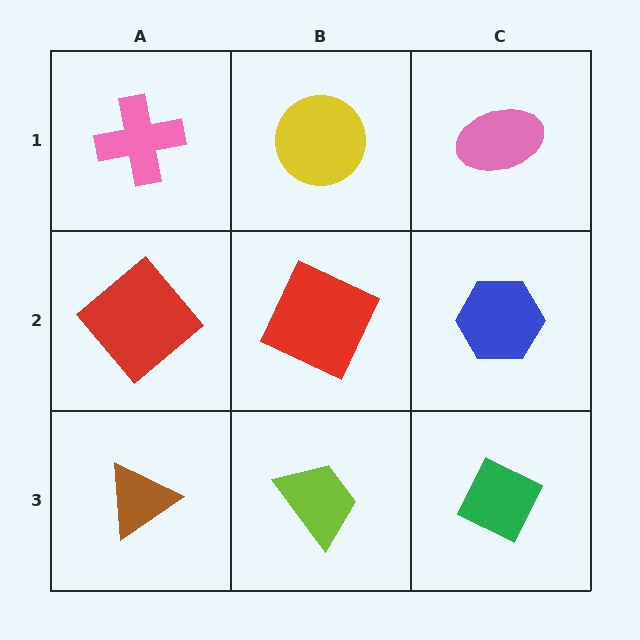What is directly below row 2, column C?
A green diamond.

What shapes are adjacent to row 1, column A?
A red diamond (row 2, column A), a yellow circle (row 1, column B).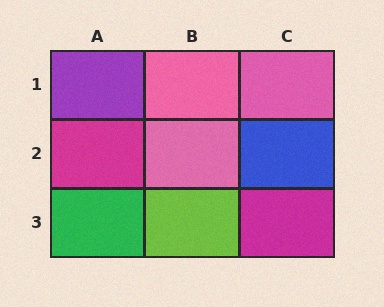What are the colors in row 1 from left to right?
Purple, pink, pink.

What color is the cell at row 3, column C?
Magenta.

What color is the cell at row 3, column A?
Green.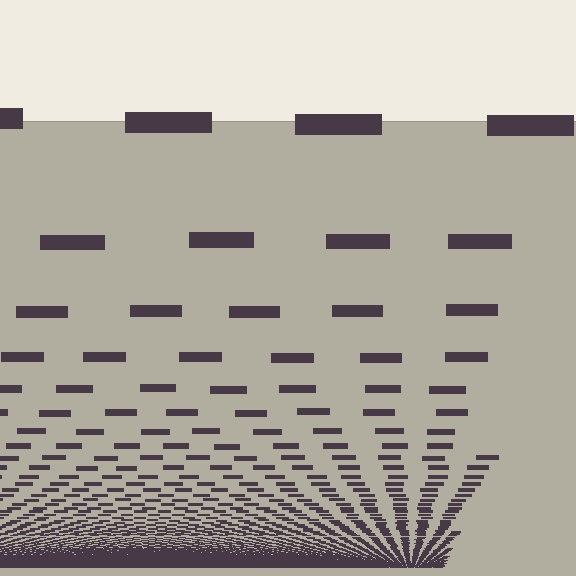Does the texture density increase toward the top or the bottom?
Density increases toward the bottom.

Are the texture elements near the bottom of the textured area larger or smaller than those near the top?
Smaller. The gradient is inverted — elements near the bottom are smaller and denser.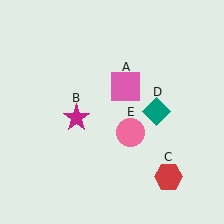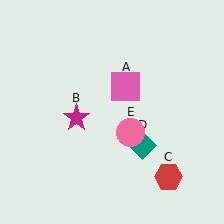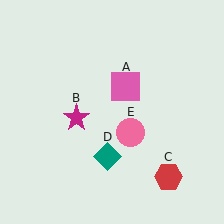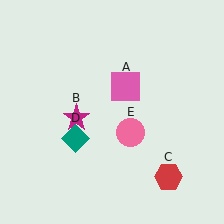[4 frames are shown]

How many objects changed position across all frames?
1 object changed position: teal diamond (object D).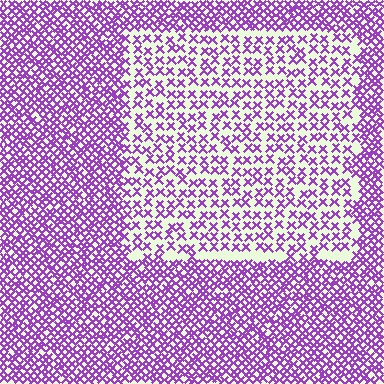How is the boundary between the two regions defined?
The boundary is defined by a change in element density (approximately 2.1x ratio). All elements are the same color, size, and shape.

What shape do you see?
I see a rectangle.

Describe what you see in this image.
The image contains small purple elements arranged at two different densities. A rectangle-shaped region is visible where the elements are less densely packed than the surrounding area.